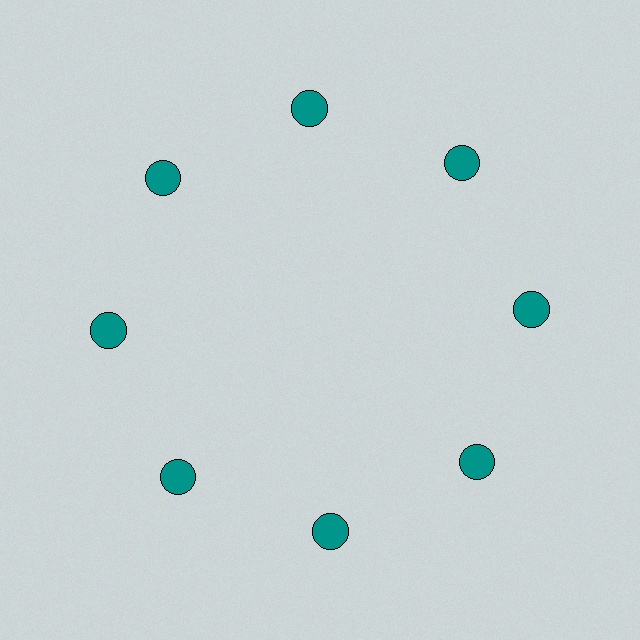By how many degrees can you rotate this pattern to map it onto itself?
The pattern maps onto itself every 45 degrees of rotation.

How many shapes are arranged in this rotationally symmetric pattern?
There are 8 shapes, arranged in 8 groups of 1.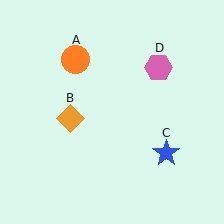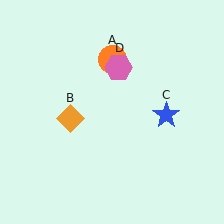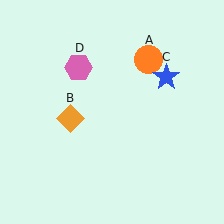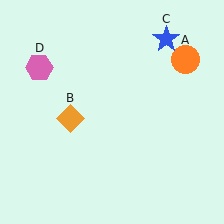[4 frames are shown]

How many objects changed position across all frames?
3 objects changed position: orange circle (object A), blue star (object C), pink hexagon (object D).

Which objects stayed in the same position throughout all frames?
Orange diamond (object B) remained stationary.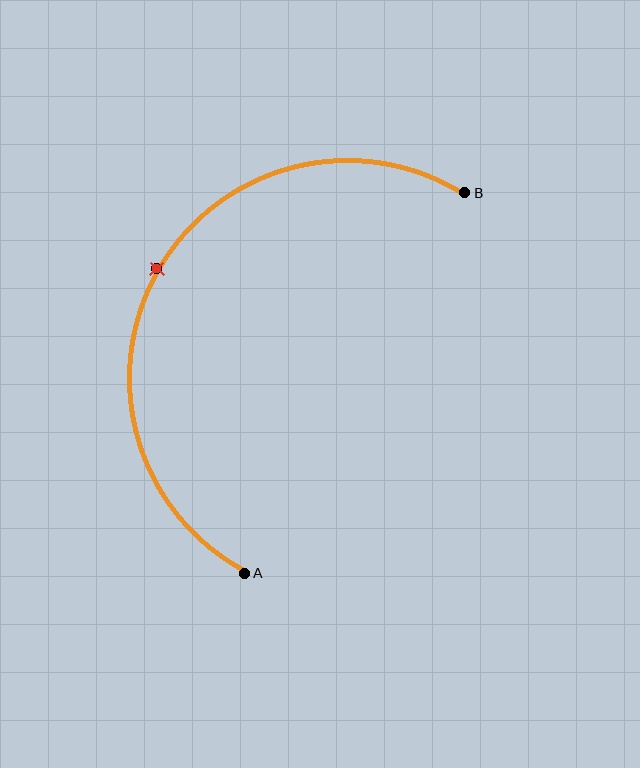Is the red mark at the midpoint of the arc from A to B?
Yes. The red mark lies on the arc at equal arc-length from both A and B — it is the arc midpoint.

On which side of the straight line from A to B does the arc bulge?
The arc bulges to the left of the straight line connecting A and B.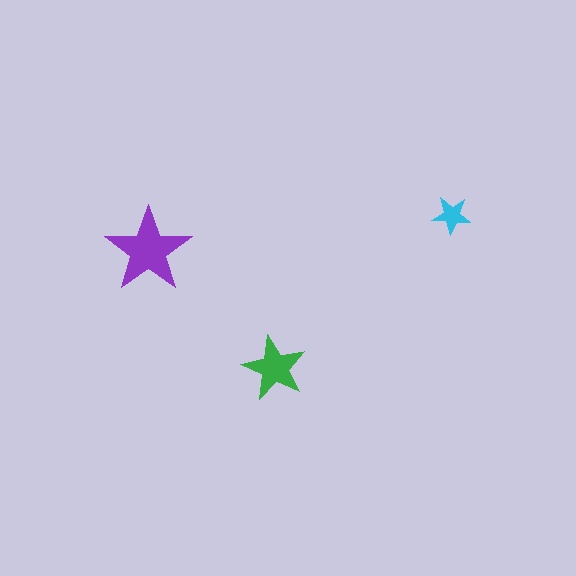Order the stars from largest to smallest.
the purple one, the green one, the cyan one.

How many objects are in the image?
There are 3 objects in the image.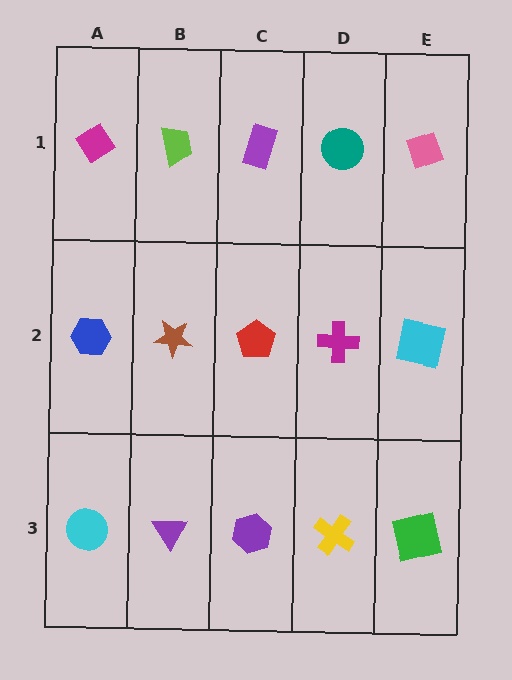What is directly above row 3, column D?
A magenta cross.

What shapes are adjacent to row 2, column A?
A magenta diamond (row 1, column A), a cyan circle (row 3, column A), a brown star (row 2, column B).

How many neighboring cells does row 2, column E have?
3.